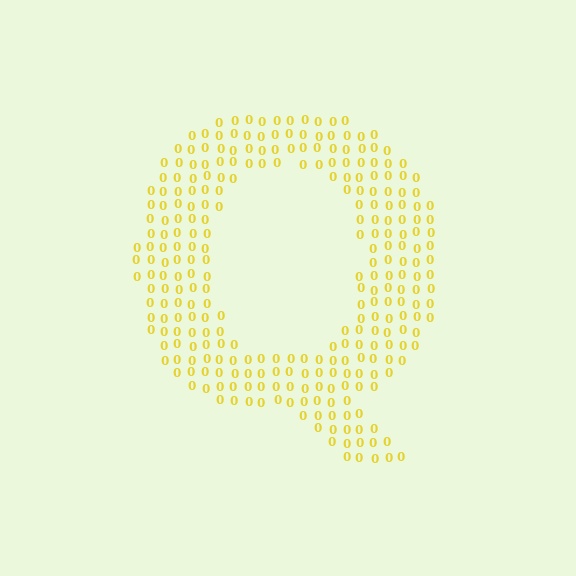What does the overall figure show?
The overall figure shows the letter Q.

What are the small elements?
The small elements are digit 0's.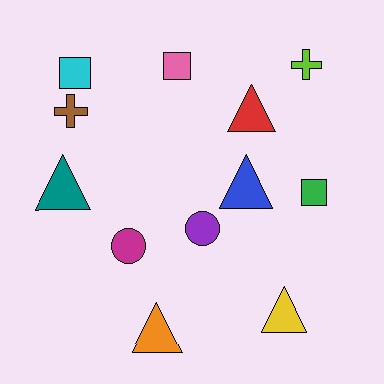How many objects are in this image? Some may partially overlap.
There are 12 objects.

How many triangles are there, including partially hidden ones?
There are 5 triangles.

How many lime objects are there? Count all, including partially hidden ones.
There is 1 lime object.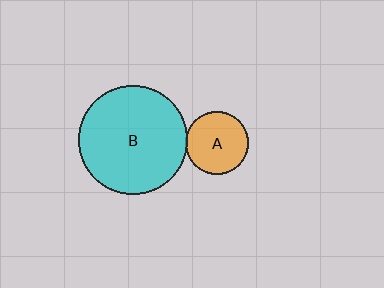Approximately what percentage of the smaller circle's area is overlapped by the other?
Approximately 5%.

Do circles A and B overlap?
Yes.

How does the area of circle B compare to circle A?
Approximately 3.0 times.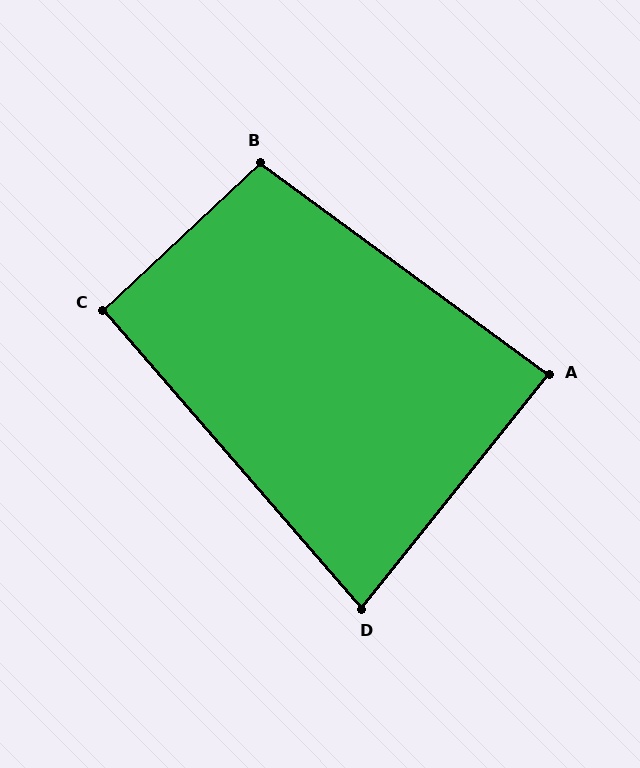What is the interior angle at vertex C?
Approximately 92 degrees (approximately right).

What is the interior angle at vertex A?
Approximately 88 degrees (approximately right).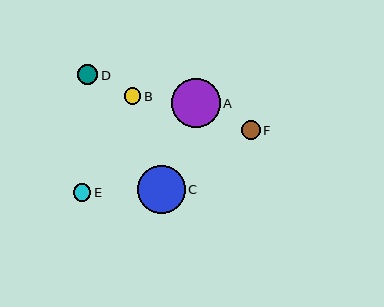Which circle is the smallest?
Circle B is the smallest with a size of approximately 16 pixels.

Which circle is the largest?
Circle A is the largest with a size of approximately 49 pixels.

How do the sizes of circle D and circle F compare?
Circle D and circle F are approximately the same size.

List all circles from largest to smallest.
From largest to smallest: A, C, D, F, E, B.